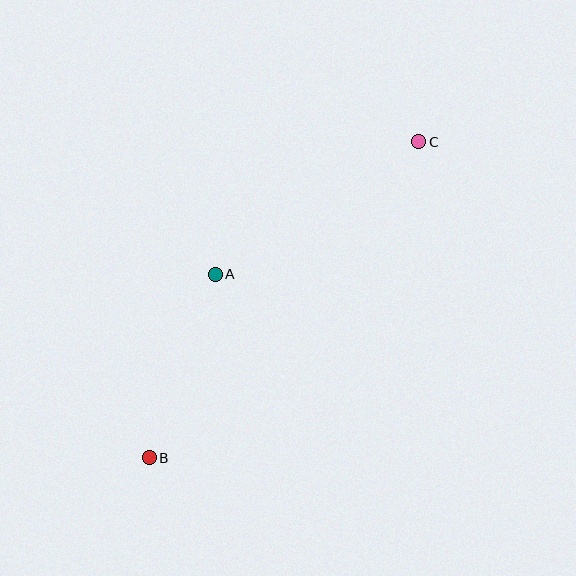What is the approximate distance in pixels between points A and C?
The distance between A and C is approximately 243 pixels.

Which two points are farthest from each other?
Points B and C are farthest from each other.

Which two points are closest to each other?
Points A and B are closest to each other.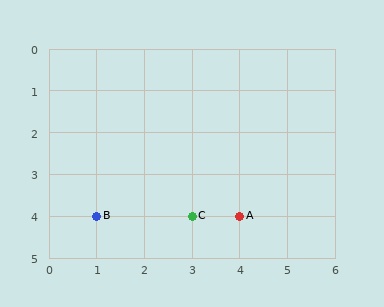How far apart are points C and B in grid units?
Points C and B are 2 columns apart.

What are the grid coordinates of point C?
Point C is at grid coordinates (3, 4).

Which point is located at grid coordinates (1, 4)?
Point B is at (1, 4).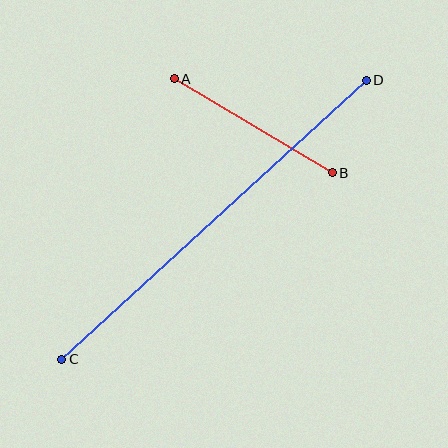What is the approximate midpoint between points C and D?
The midpoint is at approximately (214, 220) pixels.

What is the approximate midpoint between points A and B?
The midpoint is at approximately (253, 126) pixels.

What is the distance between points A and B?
The distance is approximately 184 pixels.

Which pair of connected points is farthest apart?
Points C and D are farthest apart.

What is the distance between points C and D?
The distance is approximately 413 pixels.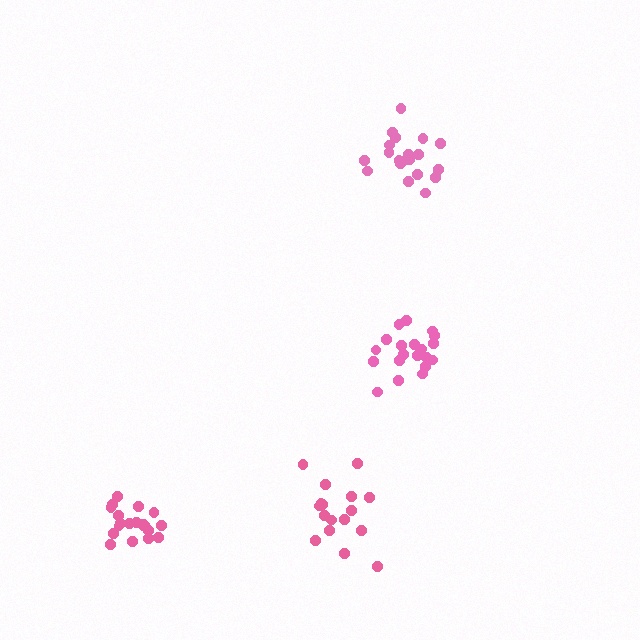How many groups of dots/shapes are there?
There are 4 groups.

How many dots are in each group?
Group 1: 20 dots, Group 2: 17 dots, Group 3: 20 dots, Group 4: 20 dots (77 total).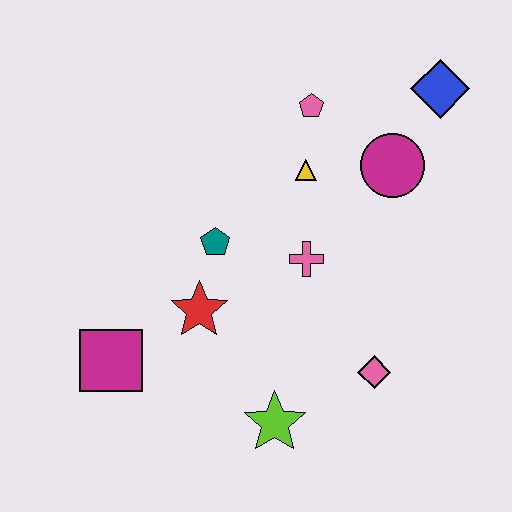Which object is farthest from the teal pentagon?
The blue diamond is farthest from the teal pentagon.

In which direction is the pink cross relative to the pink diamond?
The pink cross is above the pink diamond.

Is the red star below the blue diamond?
Yes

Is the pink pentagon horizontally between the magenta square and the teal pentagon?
No